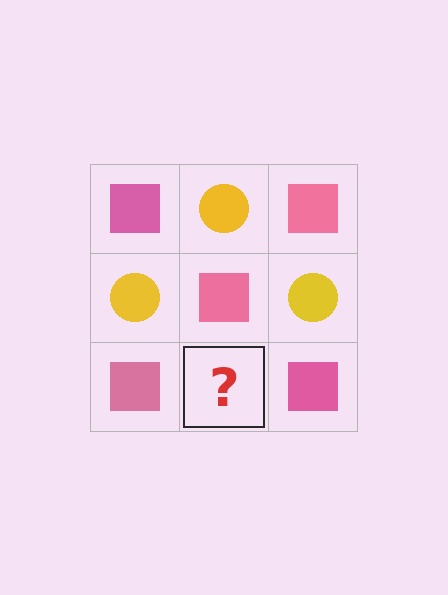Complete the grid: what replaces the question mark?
The question mark should be replaced with a yellow circle.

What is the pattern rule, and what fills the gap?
The rule is that it alternates pink square and yellow circle in a checkerboard pattern. The gap should be filled with a yellow circle.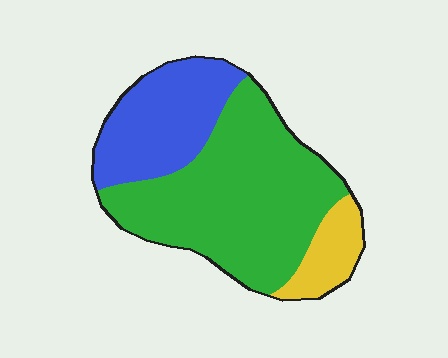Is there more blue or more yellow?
Blue.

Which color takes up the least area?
Yellow, at roughly 10%.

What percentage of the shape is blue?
Blue takes up between a sixth and a third of the shape.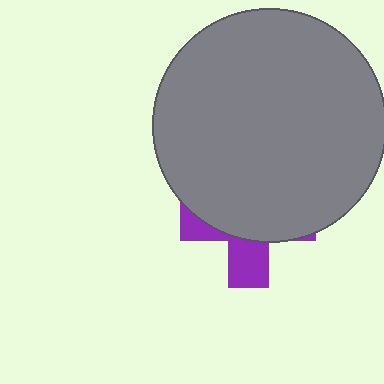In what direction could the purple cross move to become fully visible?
The purple cross could move down. That would shift it out from behind the gray circle entirely.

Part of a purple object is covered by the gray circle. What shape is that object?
It is a cross.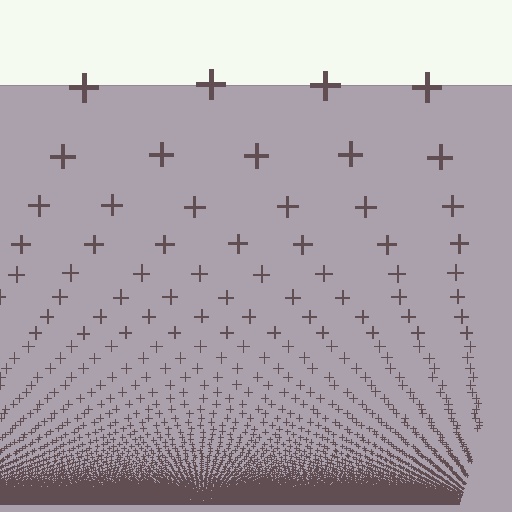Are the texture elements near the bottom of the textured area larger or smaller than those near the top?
Smaller. The gradient is inverted — elements near the bottom are smaller and denser.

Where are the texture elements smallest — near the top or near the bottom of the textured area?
Near the bottom.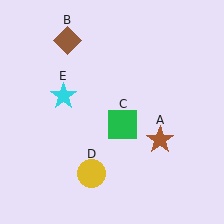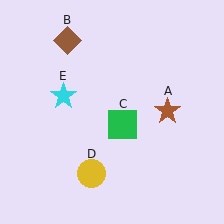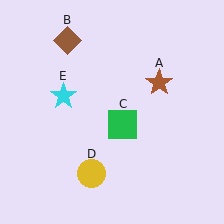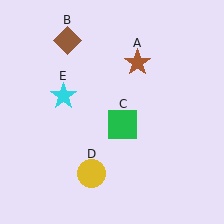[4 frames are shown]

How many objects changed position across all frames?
1 object changed position: brown star (object A).